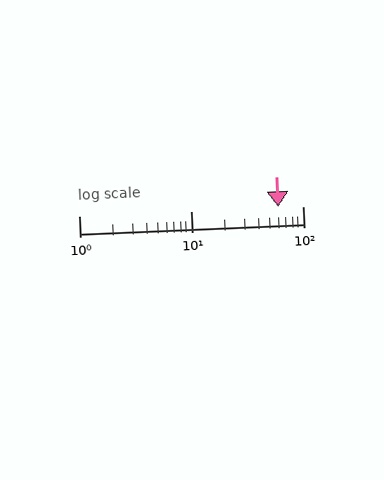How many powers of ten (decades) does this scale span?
The scale spans 2 decades, from 1 to 100.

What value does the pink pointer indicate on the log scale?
The pointer indicates approximately 61.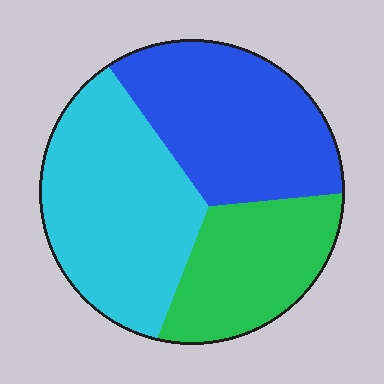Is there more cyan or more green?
Cyan.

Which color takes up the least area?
Green, at roughly 25%.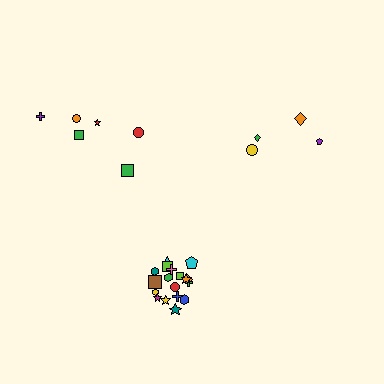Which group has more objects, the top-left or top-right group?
The top-left group.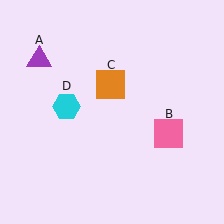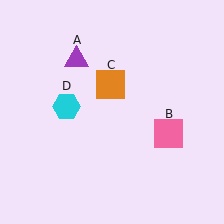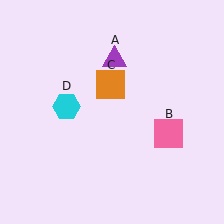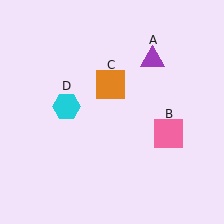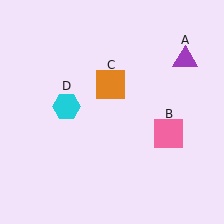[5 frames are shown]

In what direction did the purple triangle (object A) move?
The purple triangle (object A) moved right.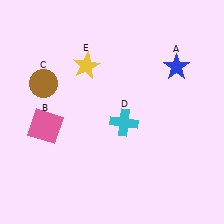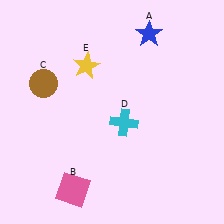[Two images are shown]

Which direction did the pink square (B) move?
The pink square (B) moved down.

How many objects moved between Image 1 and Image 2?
2 objects moved between the two images.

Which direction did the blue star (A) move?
The blue star (A) moved up.